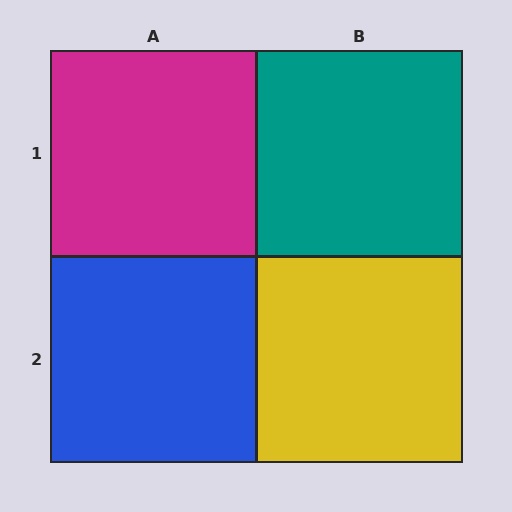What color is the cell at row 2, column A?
Blue.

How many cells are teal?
1 cell is teal.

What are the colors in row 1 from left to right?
Magenta, teal.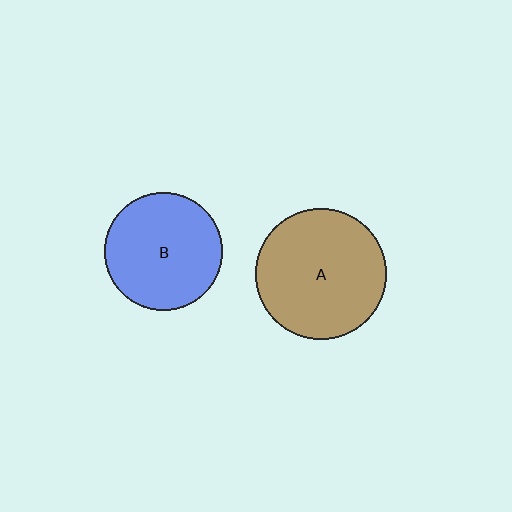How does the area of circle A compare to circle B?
Approximately 1.2 times.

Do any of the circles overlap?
No, none of the circles overlap.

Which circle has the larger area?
Circle A (brown).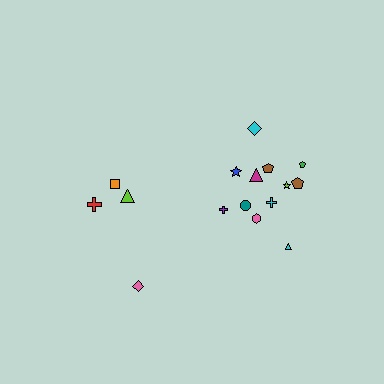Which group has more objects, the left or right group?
The right group.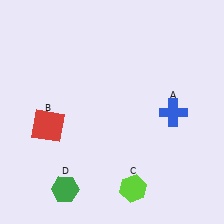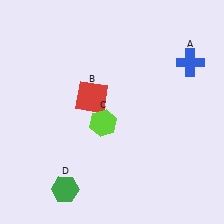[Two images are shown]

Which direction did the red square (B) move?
The red square (B) moved right.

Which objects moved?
The objects that moved are: the blue cross (A), the red square (B), the lime hexagon (C).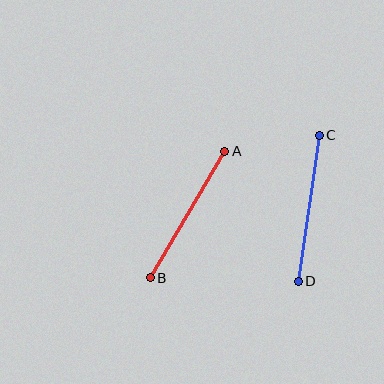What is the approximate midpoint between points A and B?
The midpoint is at approximately (188, 214) pixels.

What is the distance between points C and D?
The distance is approximately 148 pixels.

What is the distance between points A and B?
The distance is approximately 147 pixels.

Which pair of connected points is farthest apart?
Points C and D are farthest apart.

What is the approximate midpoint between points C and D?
The midpoint is at approximately (309, 208) pixels.